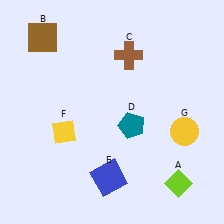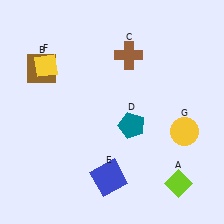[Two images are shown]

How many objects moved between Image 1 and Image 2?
2 objects moved between the two images.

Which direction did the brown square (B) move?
The brown square (B) moved down.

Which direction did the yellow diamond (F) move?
The yellow diamond (F) moved up.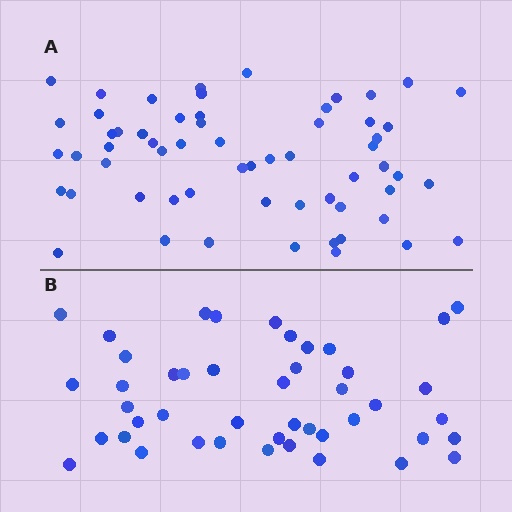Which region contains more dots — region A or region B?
Region A (the top region) has more dots.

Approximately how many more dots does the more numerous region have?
Region A has approximately 15 more dots than region B.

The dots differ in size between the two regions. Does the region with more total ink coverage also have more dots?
No. Region B has more total ink coverage because its dots are larger, but region A actually contains more individual dots. Total area can be misleading — the number of items is what matters here.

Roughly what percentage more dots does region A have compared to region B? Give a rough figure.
About 35% more.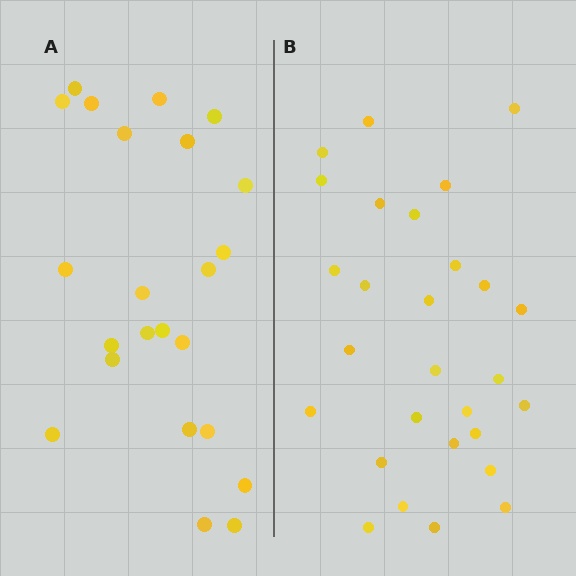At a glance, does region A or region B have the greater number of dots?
Region B (the right region) has more dots.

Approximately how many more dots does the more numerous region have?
Region B has about 5 more dots than region A.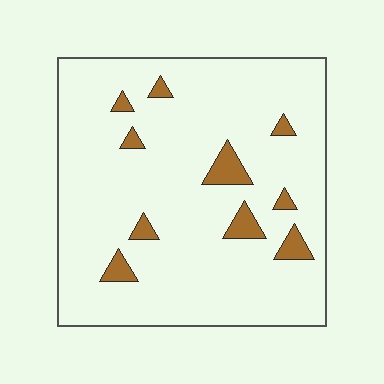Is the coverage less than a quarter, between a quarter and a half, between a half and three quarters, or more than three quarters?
Less than a quarter.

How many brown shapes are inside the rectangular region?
10.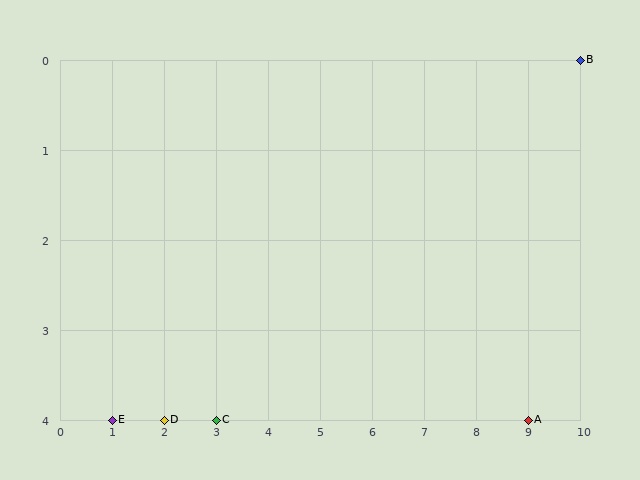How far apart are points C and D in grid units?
Points C and D are 1 column apart.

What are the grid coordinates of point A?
Point A is at grid coordinates (9, 4).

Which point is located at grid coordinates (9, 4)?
Point A is at (9, 4).